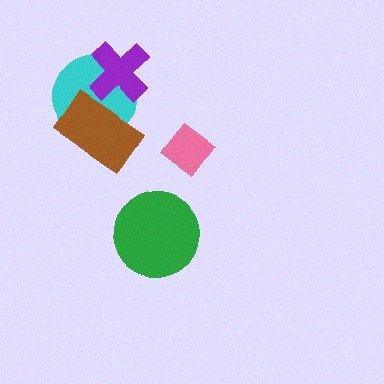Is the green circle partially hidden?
No, no other shape covers it.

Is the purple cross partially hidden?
Yes, it is partially covered by another shape.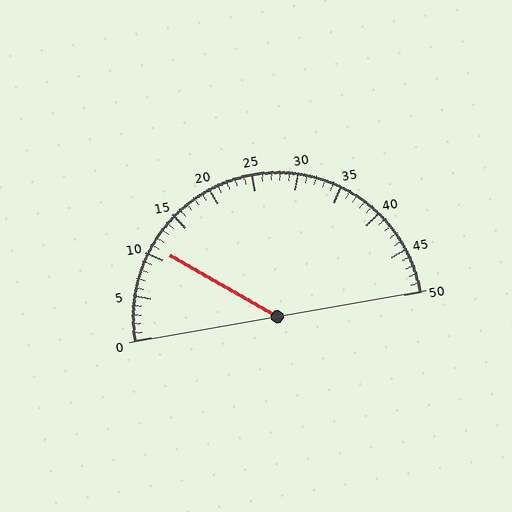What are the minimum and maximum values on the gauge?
The gauge ranges from 0 to 50.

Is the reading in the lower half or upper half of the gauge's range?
The reading is in the lower half of the range (0 to 50).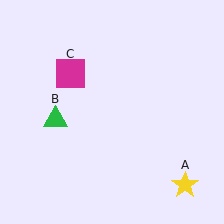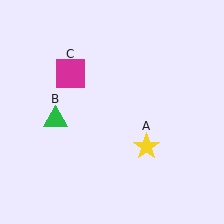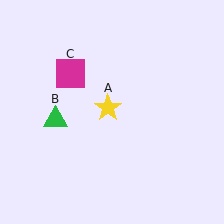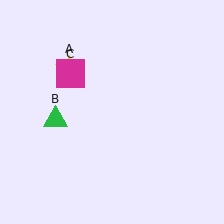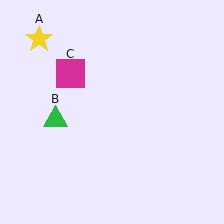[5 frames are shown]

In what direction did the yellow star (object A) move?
The yellow star (object A) moved up and to the left.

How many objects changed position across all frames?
1 object changed position: yellow star (object A).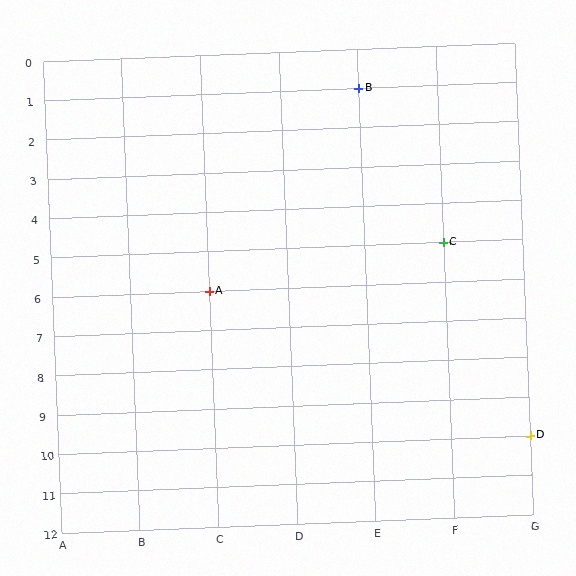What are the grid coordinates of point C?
Point C is at grid coordinates (F, 5).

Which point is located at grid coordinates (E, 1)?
Point B is at (E, 1).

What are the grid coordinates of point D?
Point D is at grid coordinates (G, 10).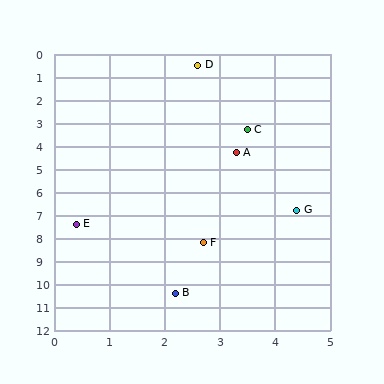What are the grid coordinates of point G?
Point G is at approximately (4.4, 6.8).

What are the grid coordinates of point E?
Point E is at approximately (0.4, 7.4).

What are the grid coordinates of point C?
Point C is at approximately (3.5, 3.3).